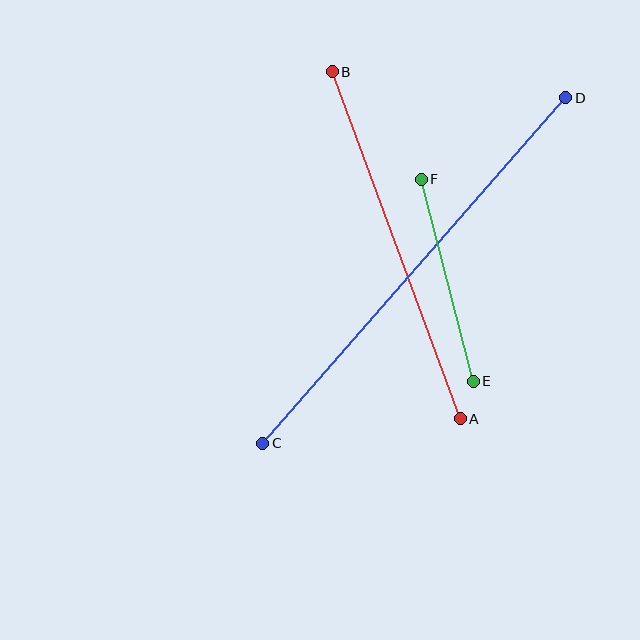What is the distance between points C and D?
The distance is approximately 460 pixels.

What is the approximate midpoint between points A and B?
The midpoint is at approximately (396, 245) pixels.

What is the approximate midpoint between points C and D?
The midpoint is at approximately (414, 270) pixels.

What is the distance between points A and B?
The distance is approximately 370 pixels.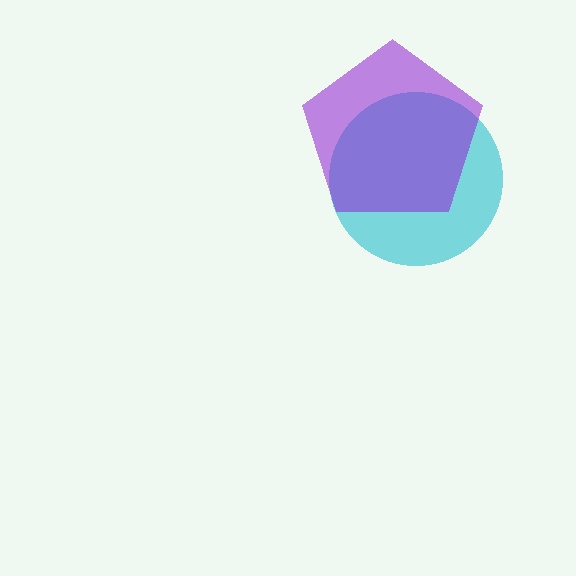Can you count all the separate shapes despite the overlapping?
Yes, there are 2 separate shapes.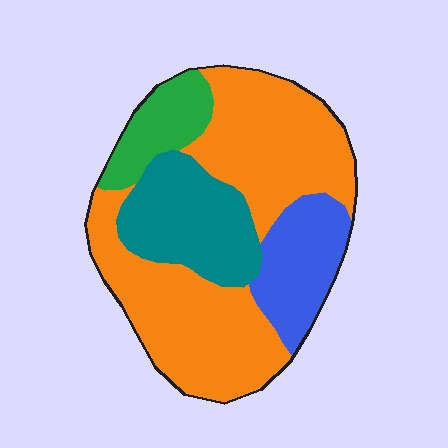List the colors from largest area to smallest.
From largest to smallest: orange, teal, blue, green.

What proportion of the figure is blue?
Blue covers about 15% of the figure.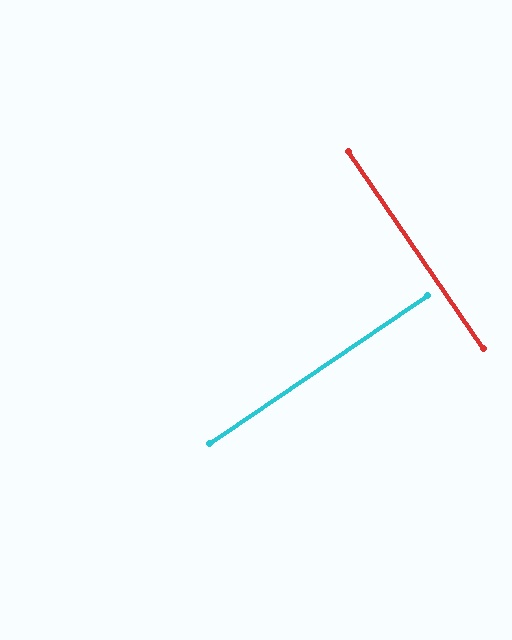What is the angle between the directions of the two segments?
Approximately 90 degrees.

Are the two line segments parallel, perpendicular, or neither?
Perpendicular — they meet at approximately 90°.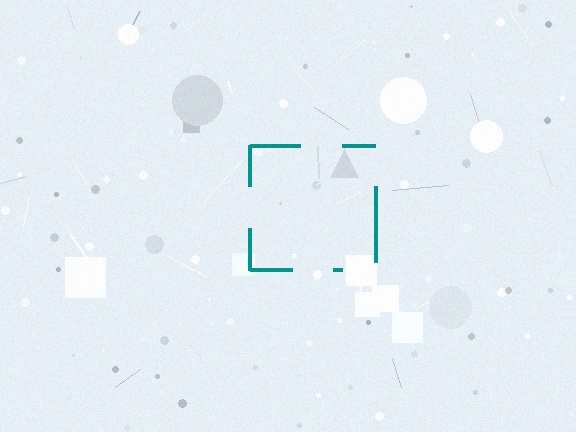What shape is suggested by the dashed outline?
The dashed outline suggests a square.